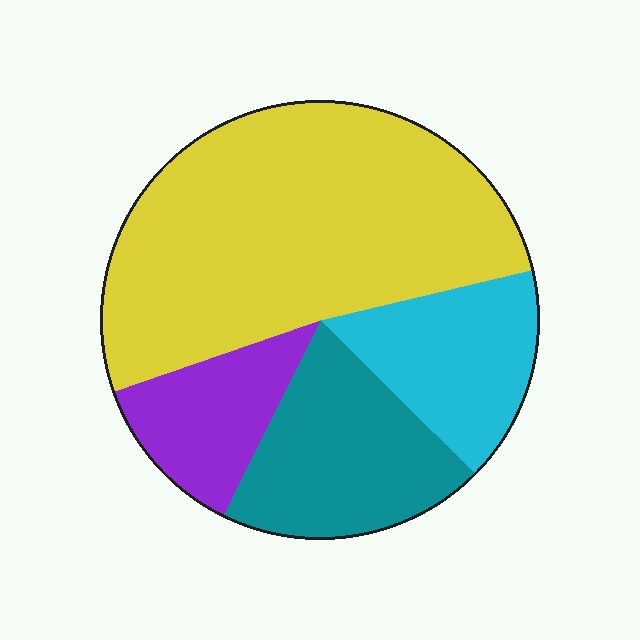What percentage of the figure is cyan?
Cyan takes up about one sixth (1/6) of the figure.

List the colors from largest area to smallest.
From largest to smallest: yellow, teal, cyan, purple.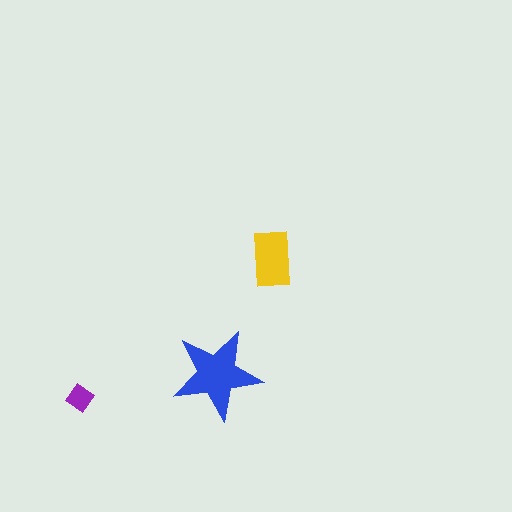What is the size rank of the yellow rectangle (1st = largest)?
2nd.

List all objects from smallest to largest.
The purple diamond, the yellow rectangle, the blue star.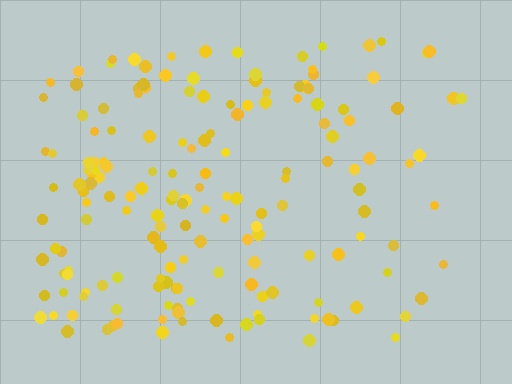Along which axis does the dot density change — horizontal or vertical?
Horizontal.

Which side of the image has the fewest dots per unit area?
The right.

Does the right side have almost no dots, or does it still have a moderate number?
Still a moderate number, just noticeably fewer than the left.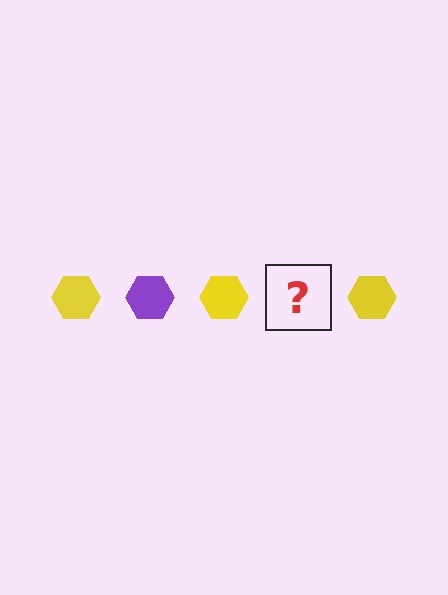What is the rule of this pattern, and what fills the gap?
The rule is that the pattern cycles through yellow, purple hexagons. The gap should be filled with a purple hexagon.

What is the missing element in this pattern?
The missing element is a purple hexagon.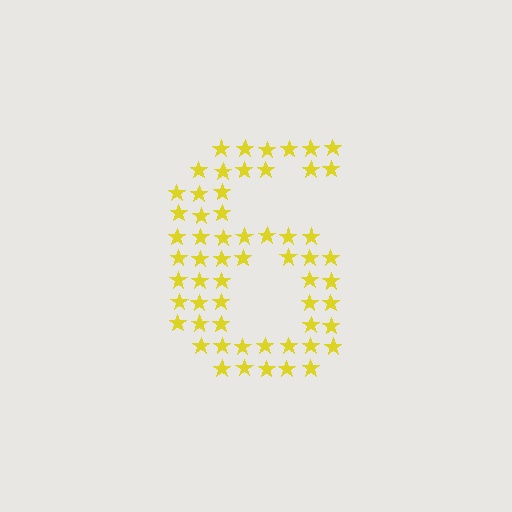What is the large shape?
The large shape is the digit 6.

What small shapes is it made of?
It is made of small stars.